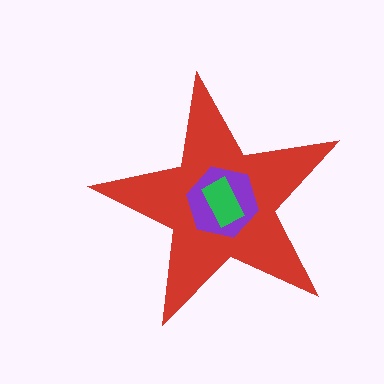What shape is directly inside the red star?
The purple hexagon.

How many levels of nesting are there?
3.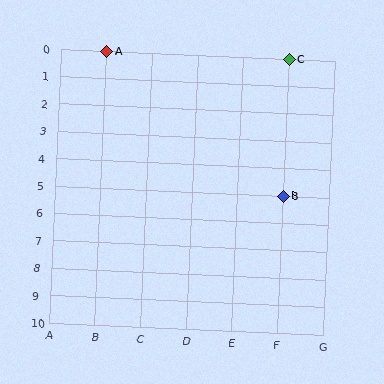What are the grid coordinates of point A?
Point A is at grid coordinates (B, 0).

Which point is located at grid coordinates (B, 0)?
Point A is at (B, 0).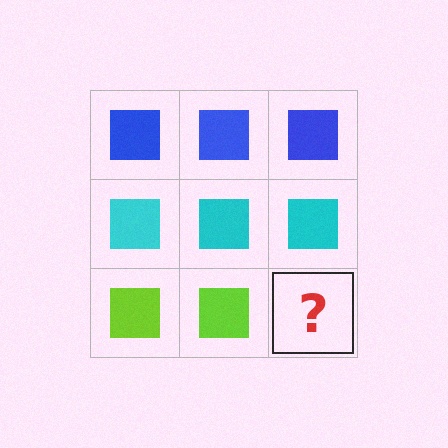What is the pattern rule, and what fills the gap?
The rule is that each row has a consistent color. The gap should be filled with a lime square.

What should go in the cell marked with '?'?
The missing cell should contain a lime square.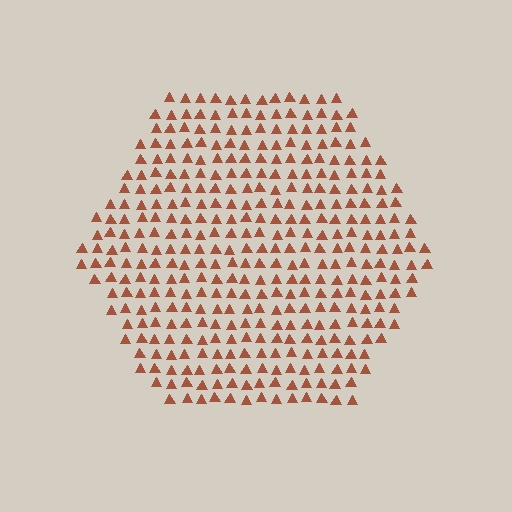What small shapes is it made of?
It is made of small triangles.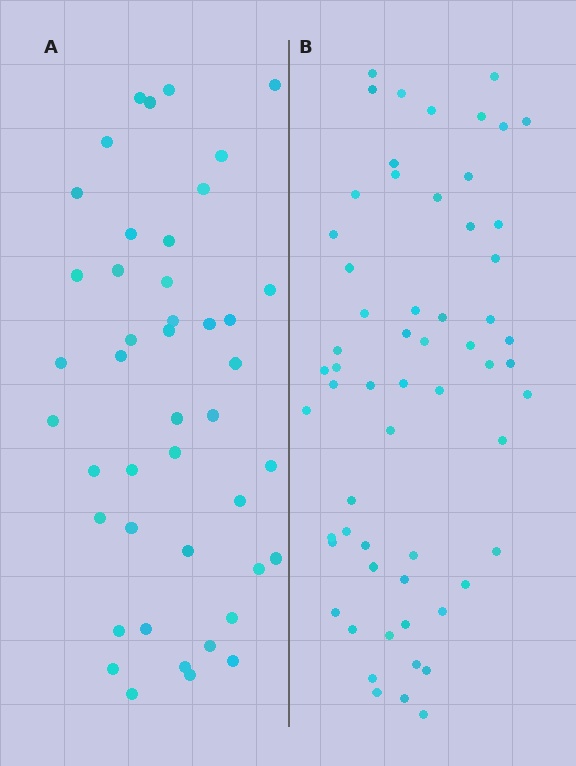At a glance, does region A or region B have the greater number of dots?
Region B (the right region) has more dots.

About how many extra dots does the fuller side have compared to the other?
Region B has approximately 15 more dots than region A.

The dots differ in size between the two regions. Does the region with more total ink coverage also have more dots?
No. Region A has more total ink coverage because its dots are larger, but region B actually contains more individual dots. Total area can be misleading — the number of items is what matters here.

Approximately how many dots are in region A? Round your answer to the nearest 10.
About 40 dots. (The exact count is 44, which rounds to 40.)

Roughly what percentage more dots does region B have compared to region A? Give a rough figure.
About 35% more.